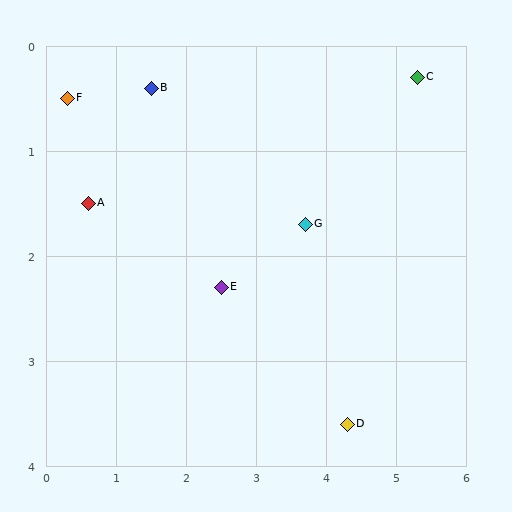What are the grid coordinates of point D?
Point D is at approximately (4.3, 3.6).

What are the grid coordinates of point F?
Point F is at approximately (0.3, 0.5).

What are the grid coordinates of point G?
Point G is at approximately (3.7, 1.7).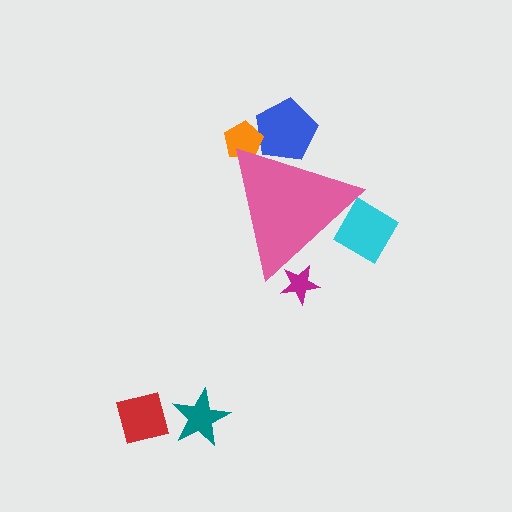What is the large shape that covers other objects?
A pink triangle.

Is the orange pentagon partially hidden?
Yes, the orange pentagon is partially hidden behind the pink triangle.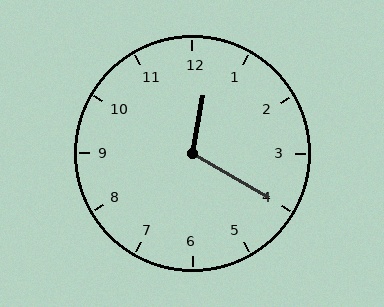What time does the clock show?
12:20.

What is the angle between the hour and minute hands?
Approximately 110 degrees.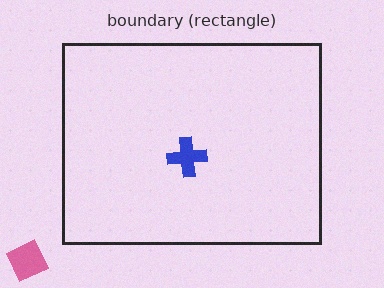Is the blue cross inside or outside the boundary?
Inside.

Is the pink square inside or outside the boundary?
Outside.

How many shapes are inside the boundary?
1 inside, 1 outside.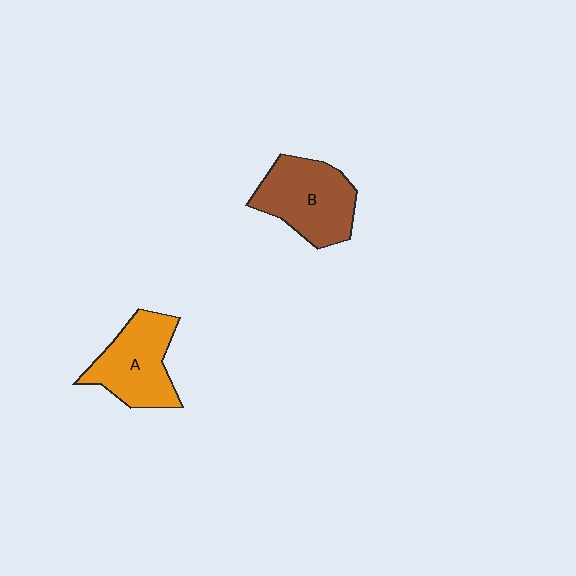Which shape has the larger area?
Shape B (brown).